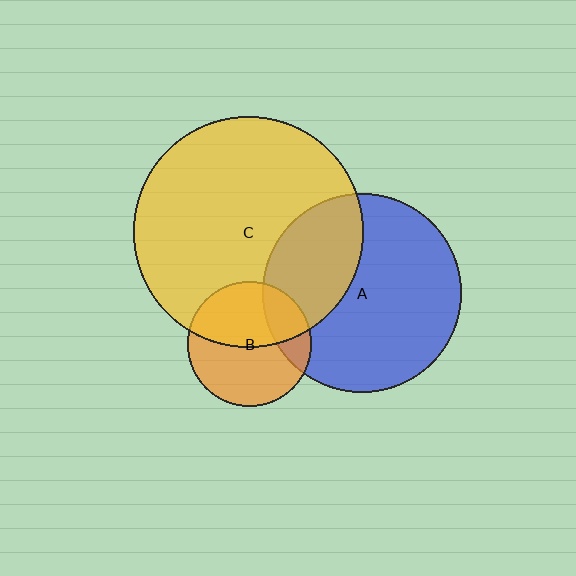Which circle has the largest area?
Circle C (yellow).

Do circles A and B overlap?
Yes.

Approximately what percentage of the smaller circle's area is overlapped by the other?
Approximately 20%.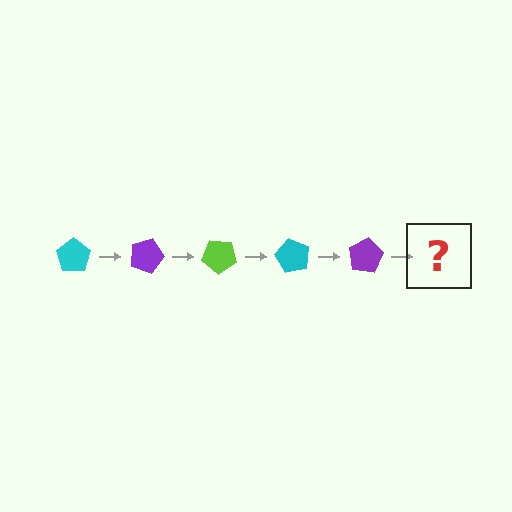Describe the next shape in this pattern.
It should be a lime pentagon, rotated 100 degrees from the start.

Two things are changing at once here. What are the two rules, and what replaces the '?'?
The two rules are that it rotates 20 degrees each step and the color cycles through cyan, purple, and lime. The '?' should be a lime pentagon, rotated 100 degrees from the start.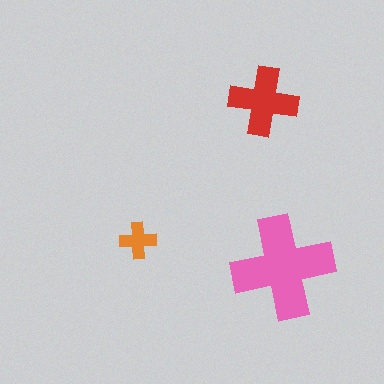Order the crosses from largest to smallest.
the pink one, the red one, the orange one.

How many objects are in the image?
There are 3 objects in the image.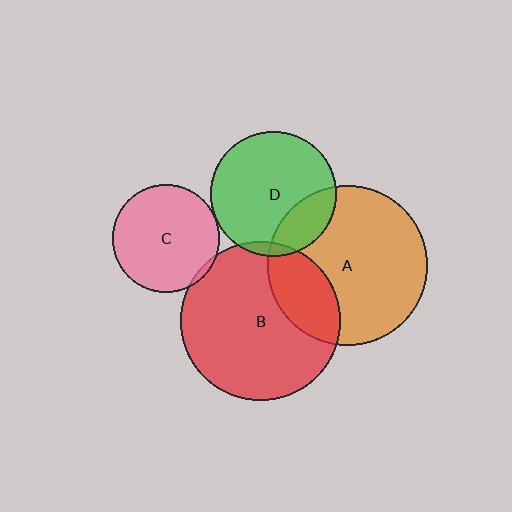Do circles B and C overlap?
Yes.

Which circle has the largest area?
Circle A (orange).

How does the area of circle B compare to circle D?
Approximately 1.6 times.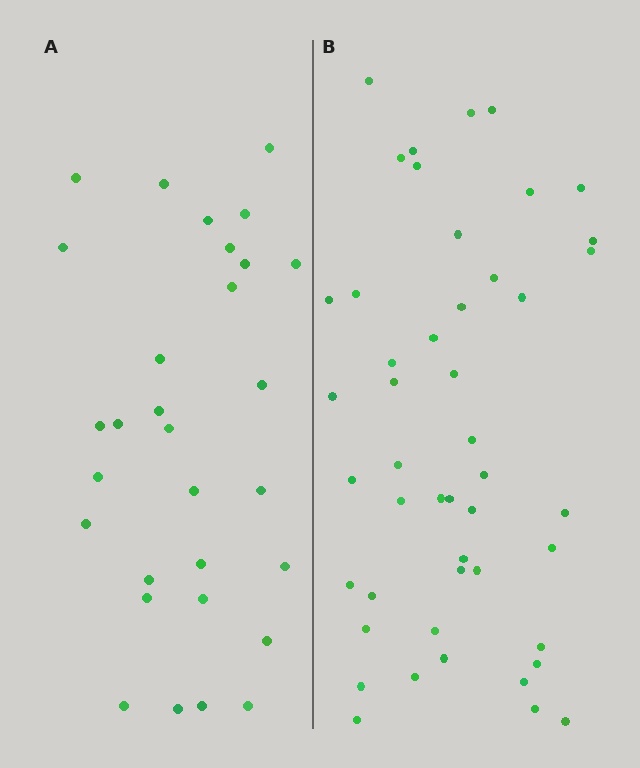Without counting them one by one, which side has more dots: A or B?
Region B (the right region) has more dots.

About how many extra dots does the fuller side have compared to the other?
Region B has approximately 15 more dots than region A.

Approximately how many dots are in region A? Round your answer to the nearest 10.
About 30 dots.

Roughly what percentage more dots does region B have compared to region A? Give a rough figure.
About 55% more.